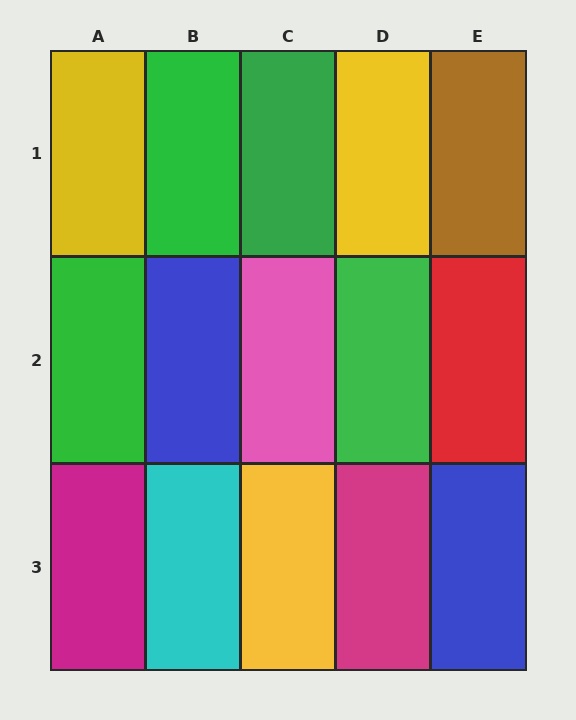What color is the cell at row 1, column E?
Brown.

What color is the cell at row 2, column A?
Green.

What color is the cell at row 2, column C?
Pink.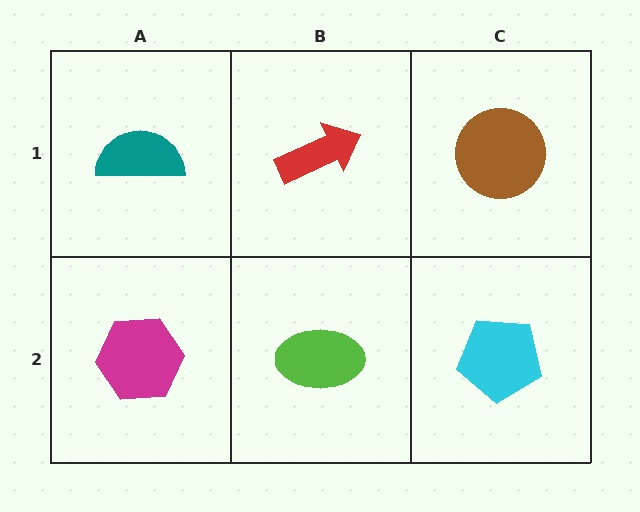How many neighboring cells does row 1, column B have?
3.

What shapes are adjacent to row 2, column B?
A red arrow (row 1, column B), a magenta hexagon (row 2, column A), a cyan pentagon (row 2, column C).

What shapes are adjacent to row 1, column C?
A cyan pentagon (row 2, column C), a red arrow (row 1, column B).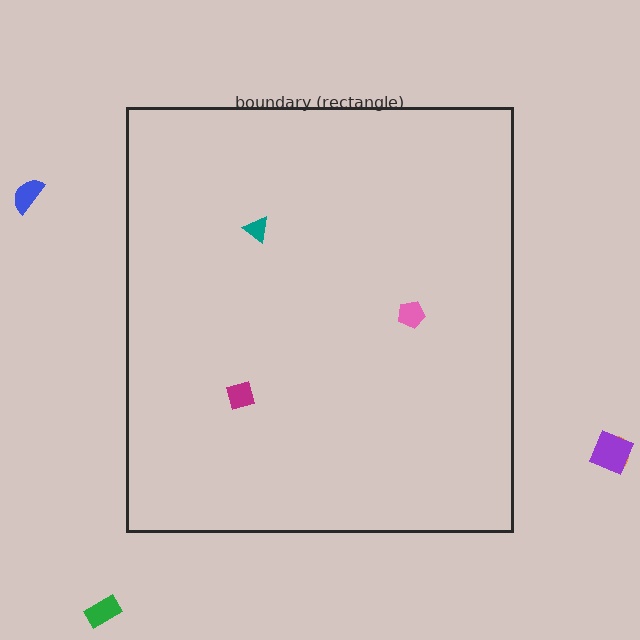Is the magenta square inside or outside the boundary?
Inside.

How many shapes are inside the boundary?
3 inside, 4 outside.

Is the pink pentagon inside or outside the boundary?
Inside.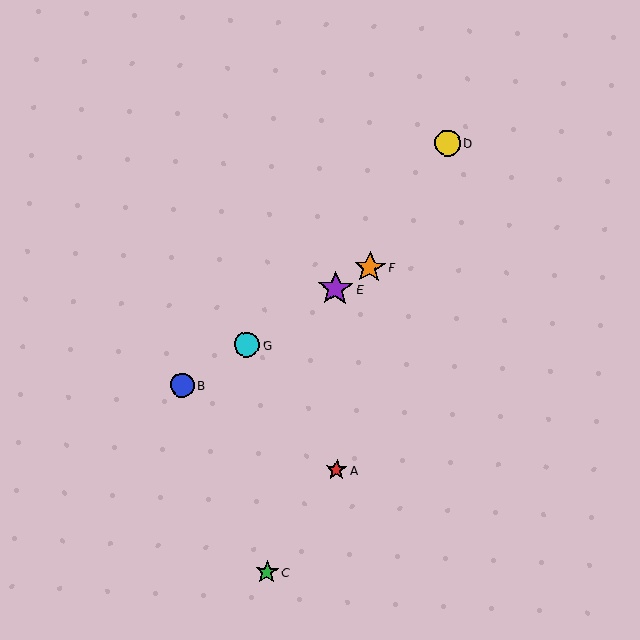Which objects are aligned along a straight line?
Objects B, E, F, G are aligned along a straight line.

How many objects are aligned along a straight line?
4 objects (B, E, F, G) are aligned along a straight line.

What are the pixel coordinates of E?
Object E is at (335, 289).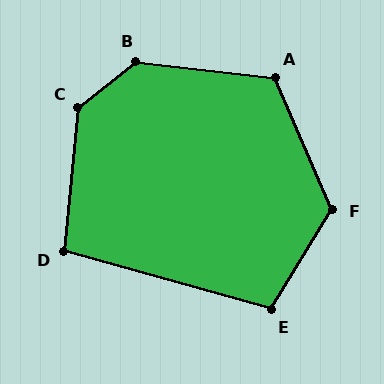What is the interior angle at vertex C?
Approximately 134 degrees (obtuse).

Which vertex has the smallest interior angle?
D, at approximately 100 degrees.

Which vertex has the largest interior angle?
B, at approximately 135 degrees.